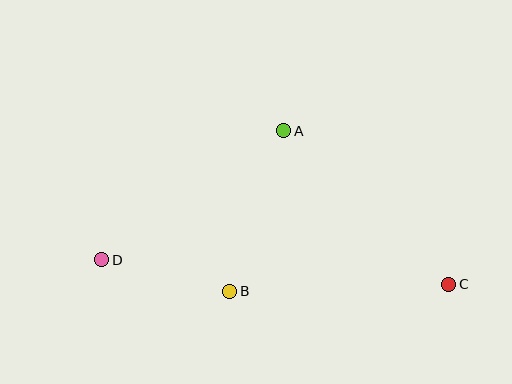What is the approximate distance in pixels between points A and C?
The distance between A and C is approximately 226 pixels.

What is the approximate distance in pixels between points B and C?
The distance between B and C is approximately 220 pixels.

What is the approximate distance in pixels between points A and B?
The distance between A and B is approximately 169 pixels.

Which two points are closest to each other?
Points B and D are closest to each other.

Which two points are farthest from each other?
Points C and D are farthest from each other.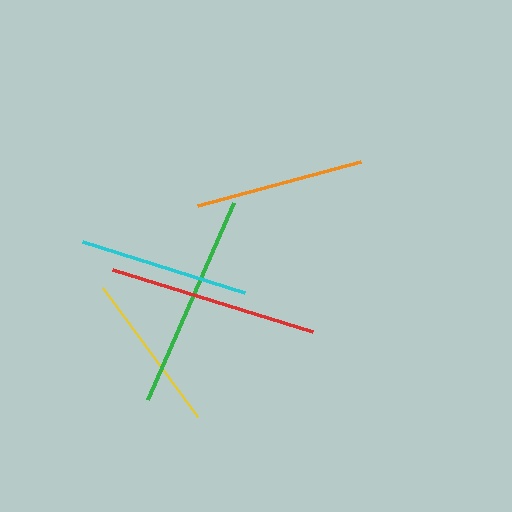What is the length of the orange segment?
The orange segment is approximately 168 pixels long.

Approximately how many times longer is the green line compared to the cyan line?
The green line is approximately 1.3 times the length of the cyan line.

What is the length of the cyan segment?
The cyan segment is approximately 170 pixels long.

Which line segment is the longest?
The green line is the longest at approximately 215 pixels.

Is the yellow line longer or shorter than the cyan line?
The cyan line is longer than the yellow line.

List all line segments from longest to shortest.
From longest to shortest: green, red, cyan, orange, yellow.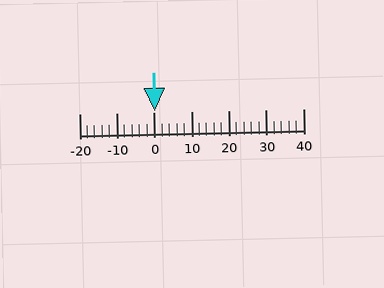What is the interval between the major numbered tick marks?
The major tick marks are spaced 10 units apart.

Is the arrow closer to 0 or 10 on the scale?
The arrow is closer to 0.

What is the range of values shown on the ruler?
The ruler shows values from -20 to 40.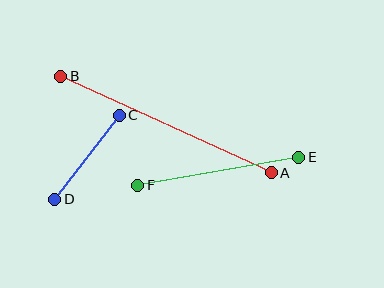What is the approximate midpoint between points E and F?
The midpoint is at approximately (218, 171) pixels.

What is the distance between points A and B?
The distance is approximately 232 pixels.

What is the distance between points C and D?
The distance is approximately 106 pixels.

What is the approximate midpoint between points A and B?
The midpoint is at approximately (166, 125) pixels.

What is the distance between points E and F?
The distance is approximately 163 pixels.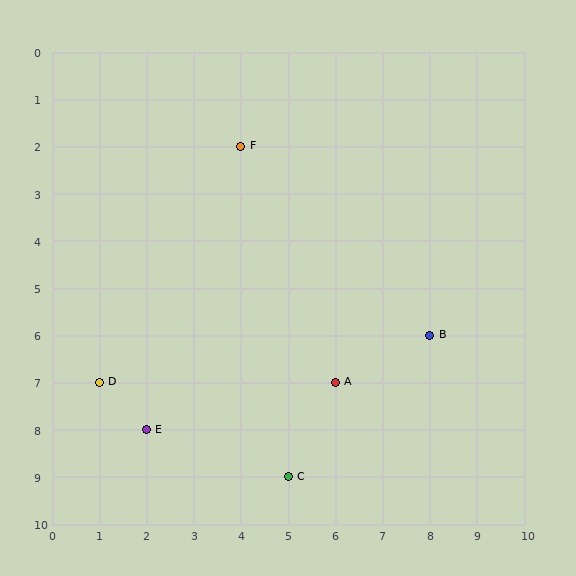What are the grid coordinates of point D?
Point D is at grid coordinates (1, 7).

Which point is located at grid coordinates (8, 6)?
Point B is at (8, 6).